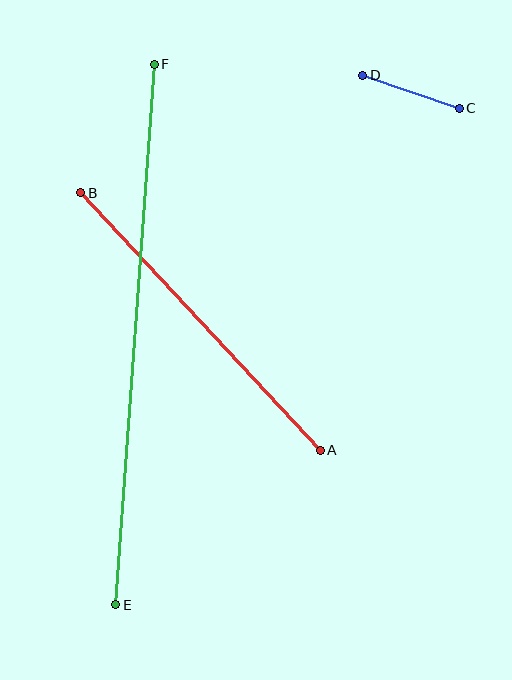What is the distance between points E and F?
The distance is approximately 542 pixels.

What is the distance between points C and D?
The distance is approximately 102 pixels.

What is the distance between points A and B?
The distance is approximately 352 pixels.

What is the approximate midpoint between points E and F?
The midpoint is at approximately (135, 334) pixels.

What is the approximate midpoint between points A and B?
The midpoint is at approximately (200, 321) pixels.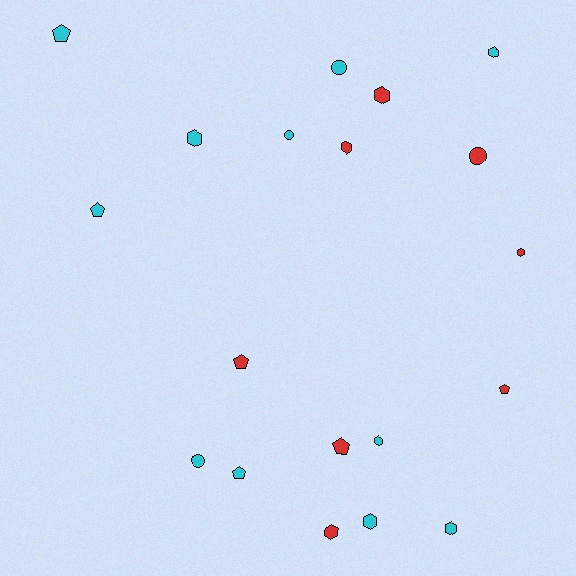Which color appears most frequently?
Cyan, with 11 objects.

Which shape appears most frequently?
Hexagon, with 9 objects.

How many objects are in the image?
There are 19 objects.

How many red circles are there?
There is 1 red circle.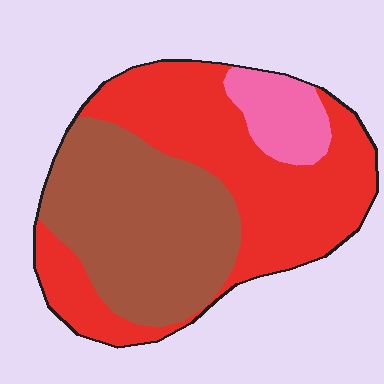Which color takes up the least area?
Pink, at roughly 10%.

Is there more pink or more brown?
Brown.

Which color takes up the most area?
Red, at roughly 50%.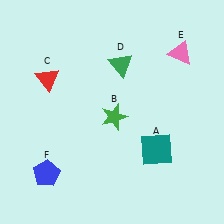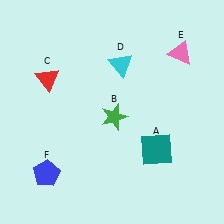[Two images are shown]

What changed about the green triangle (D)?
In Image 1, D is green. In Image 2, it changed to cyan.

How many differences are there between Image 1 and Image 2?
There is 1 difference between the two images.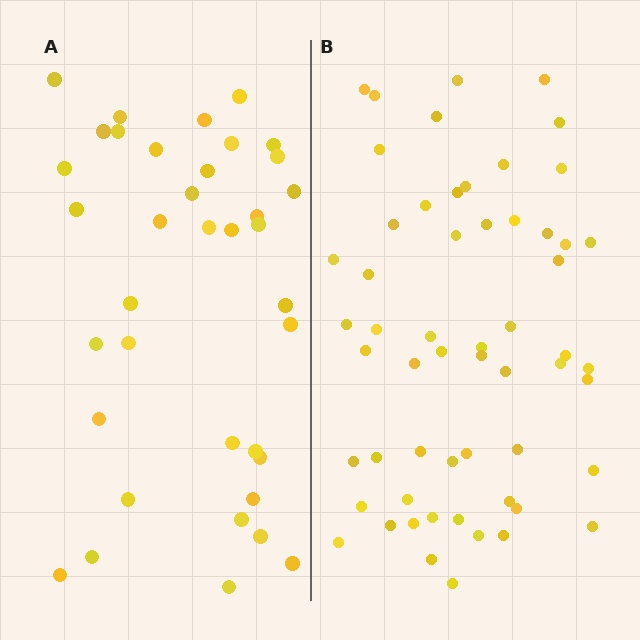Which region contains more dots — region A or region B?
Region B (the right region) has more dots.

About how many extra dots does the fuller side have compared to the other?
Region B has approximately 20 more dots than region A.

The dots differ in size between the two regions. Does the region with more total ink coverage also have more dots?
No. Region A has more total ink coverage because its dots are larger, but region B actually contains more individual dots. Total area can be misleading — the number of items is what matters here.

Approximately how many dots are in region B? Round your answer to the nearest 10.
About 60 dots. (The exact count is 57, which rounds to 60.)